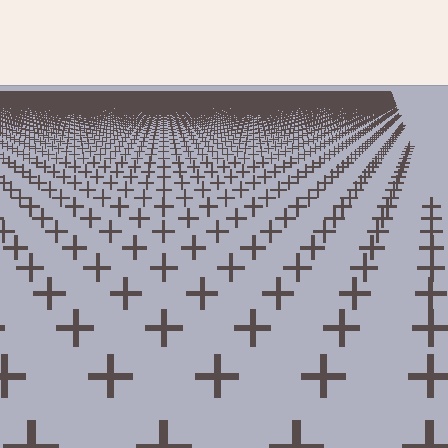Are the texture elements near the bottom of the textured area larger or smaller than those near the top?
Larger. Near the bottom, elements are closer to the viewer and appear at a bigger on-screen size.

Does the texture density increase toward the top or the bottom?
Density increases toward the top.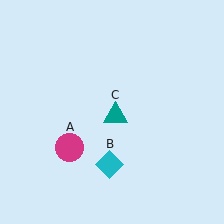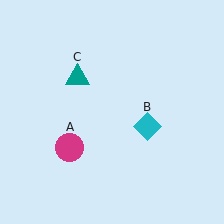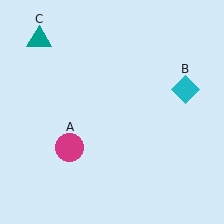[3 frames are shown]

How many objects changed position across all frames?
2 objects changed position: cyan diamond (object B), teal triangle (object C).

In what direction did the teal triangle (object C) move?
The teal triangle (object C) moved up and to the left.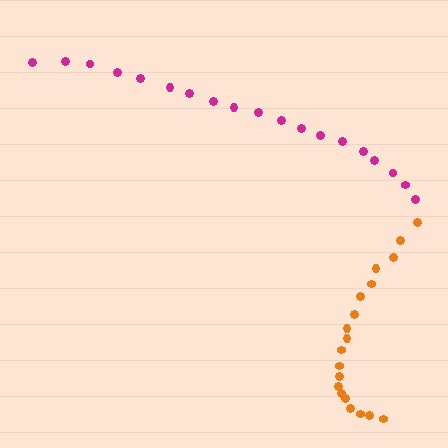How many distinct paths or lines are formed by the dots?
There are 2 distinct paths.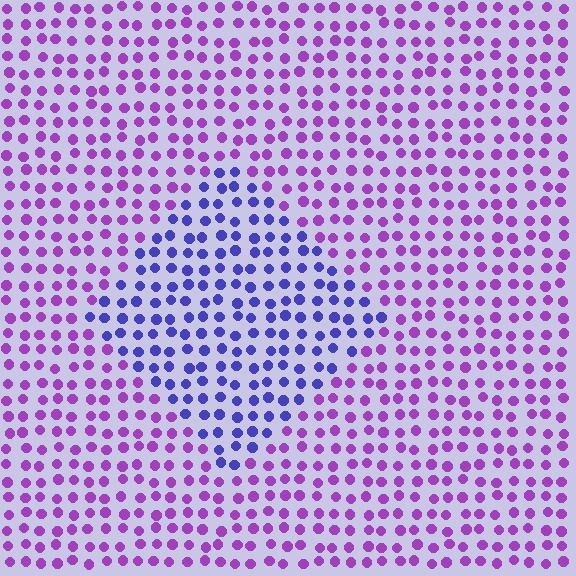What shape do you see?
I see a diamond.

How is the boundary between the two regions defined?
The boundary is defined purely by a slight shift in hue (about 45 degrees). Spacing, size, and orientation are identical on both sides.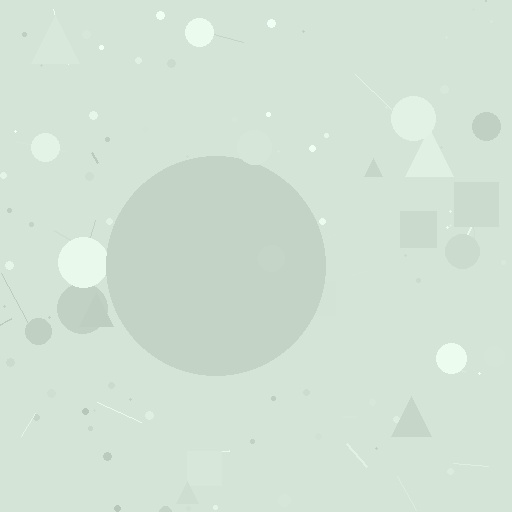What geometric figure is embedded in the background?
A circle is embedded in the background.